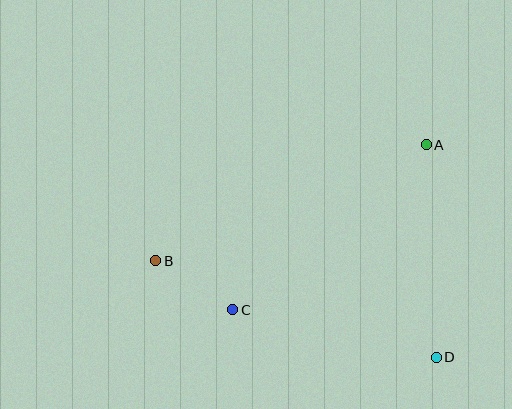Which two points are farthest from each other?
Points B and D are farthest from each other.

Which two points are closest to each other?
Points B and C are closest to each other.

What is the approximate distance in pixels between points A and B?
The distance between A and B is approximately 294 pixels.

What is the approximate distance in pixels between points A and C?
The distance between A and C is approximately 254 pixels.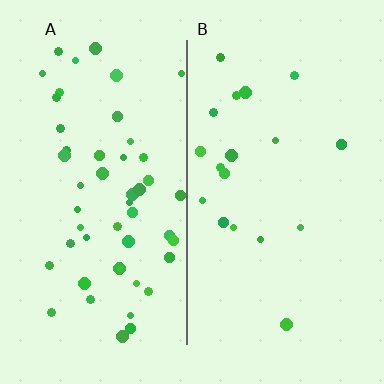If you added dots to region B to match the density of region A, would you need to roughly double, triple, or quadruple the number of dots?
Approximately triple.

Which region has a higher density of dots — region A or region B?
A (the left).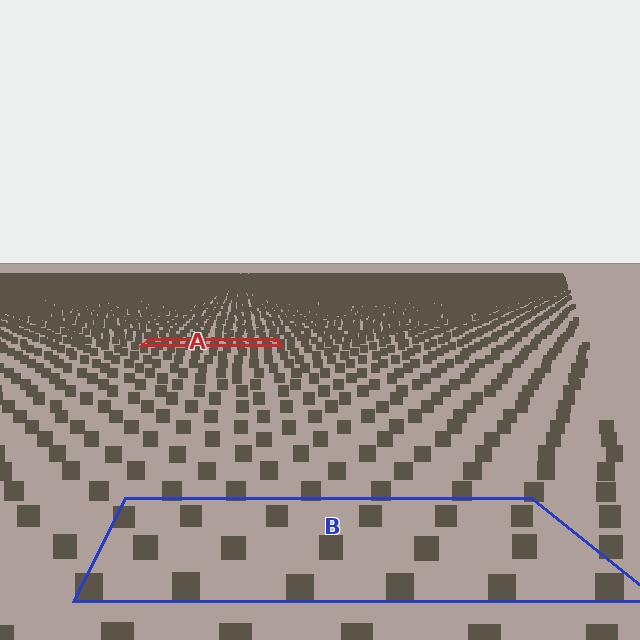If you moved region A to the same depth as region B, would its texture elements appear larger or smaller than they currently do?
They would appear larger. At a closer depth, the same texture elements are projected at a bigger on-screen size.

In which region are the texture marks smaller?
The texture marks are smaller in region A, because it is farther away.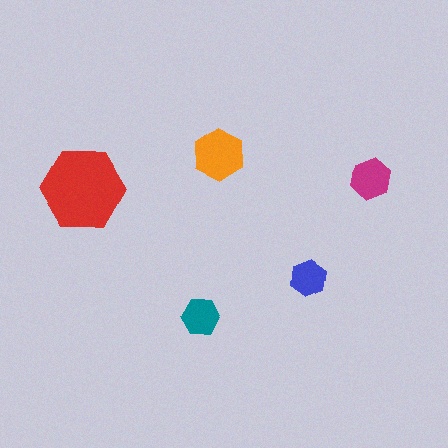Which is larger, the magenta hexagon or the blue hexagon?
The magenta one.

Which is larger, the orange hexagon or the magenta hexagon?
The orange one.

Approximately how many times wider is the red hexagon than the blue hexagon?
About 2.5 times wider.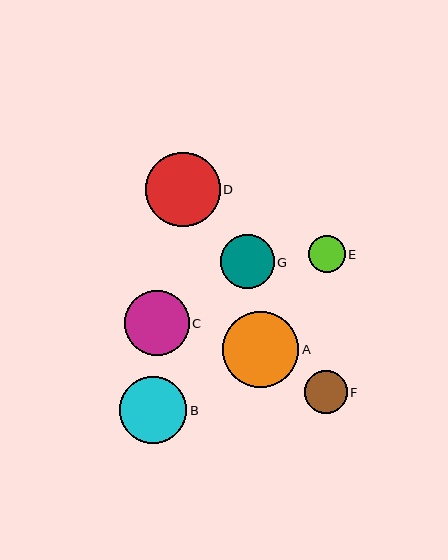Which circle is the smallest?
Circle E is the smallest with a size of approximately 36 pixels.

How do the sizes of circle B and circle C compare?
Circle B and circle C are approximately the same size.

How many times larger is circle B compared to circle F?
Circle B is approximately 1.6 times the size of circle F.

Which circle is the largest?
Circle A is the largest with a size of approximately 77 pixels.